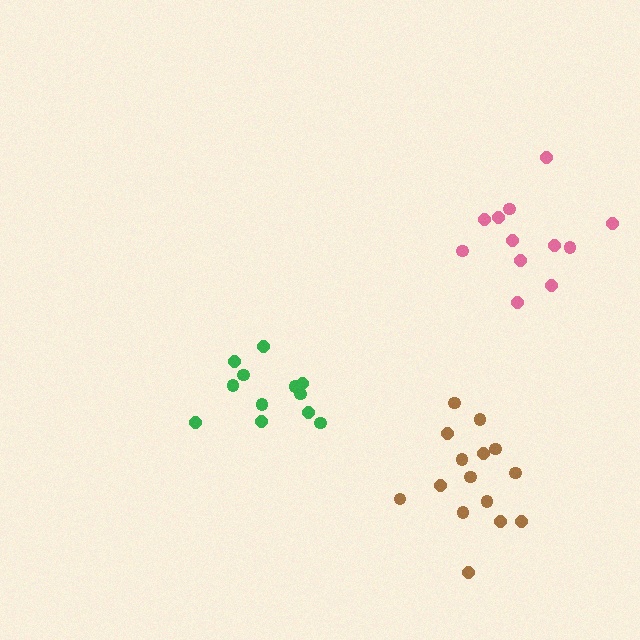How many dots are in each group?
Group 1: 12 dots, Group 2: 12 dots, Group 3: 15 dots (39 total).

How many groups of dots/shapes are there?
There are 3 groups.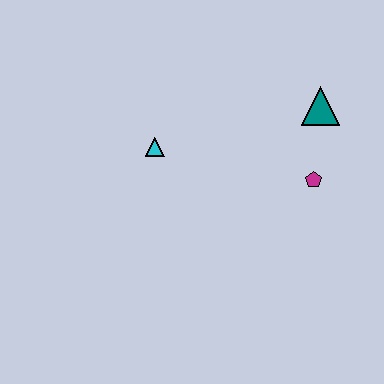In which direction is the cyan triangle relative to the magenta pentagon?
The cyan triangle is to the left of the magenta pentagon.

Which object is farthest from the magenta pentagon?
The cyan triangle is farthest from the magenta pentagon.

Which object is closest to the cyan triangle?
The magenta pentagon is closest to the cyan triangle.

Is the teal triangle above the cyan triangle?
Yes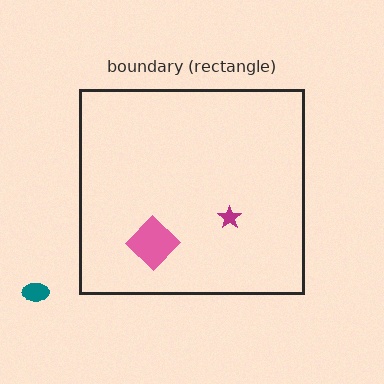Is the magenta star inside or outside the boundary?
Inside.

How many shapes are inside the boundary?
2 inside, 1 outside.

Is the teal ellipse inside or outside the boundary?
Outside.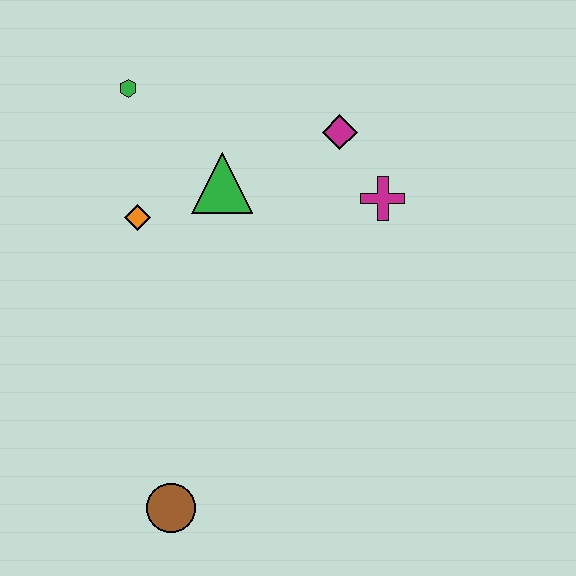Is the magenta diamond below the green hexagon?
Yes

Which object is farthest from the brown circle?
The green hexagon is farthest from the brown circle.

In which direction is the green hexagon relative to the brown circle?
The green hexagon is above the brown circle.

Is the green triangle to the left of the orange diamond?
No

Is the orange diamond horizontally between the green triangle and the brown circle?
No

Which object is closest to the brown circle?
The orange diamond is closest to the brown circle.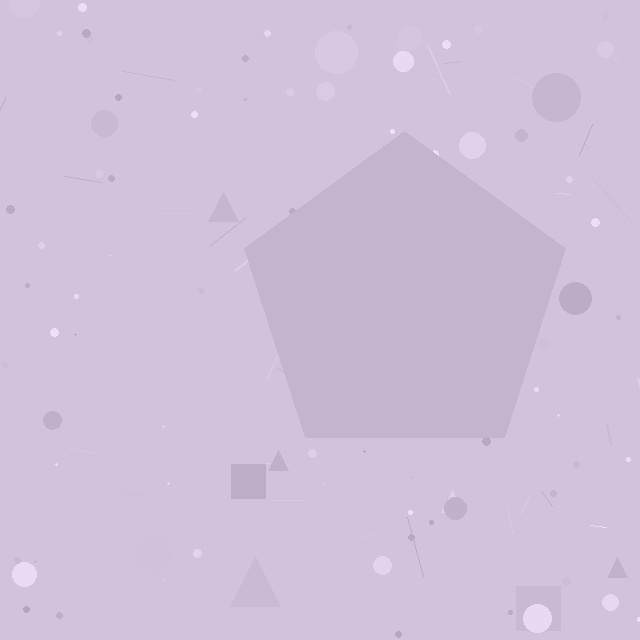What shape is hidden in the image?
A pentagon is hidden in the image.